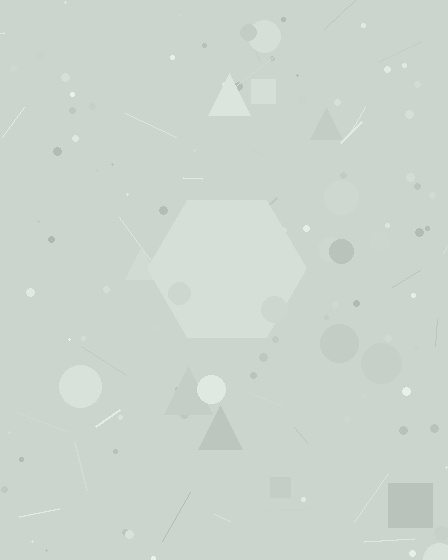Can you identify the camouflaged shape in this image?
The camouflaged shape is a hexagon.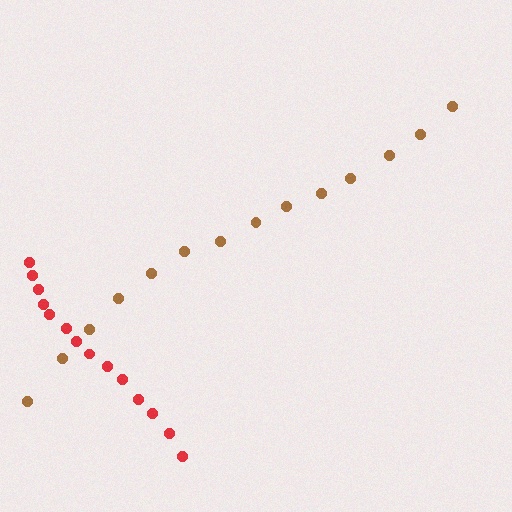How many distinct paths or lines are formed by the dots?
There are 2 distinct paths.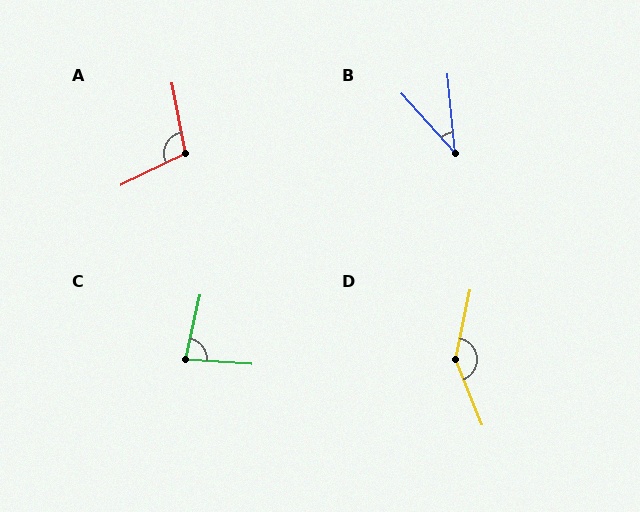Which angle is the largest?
D, at approximately 147 degrees.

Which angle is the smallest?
B, at approximately 37 degrees.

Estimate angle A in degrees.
Approximately 105 degrees.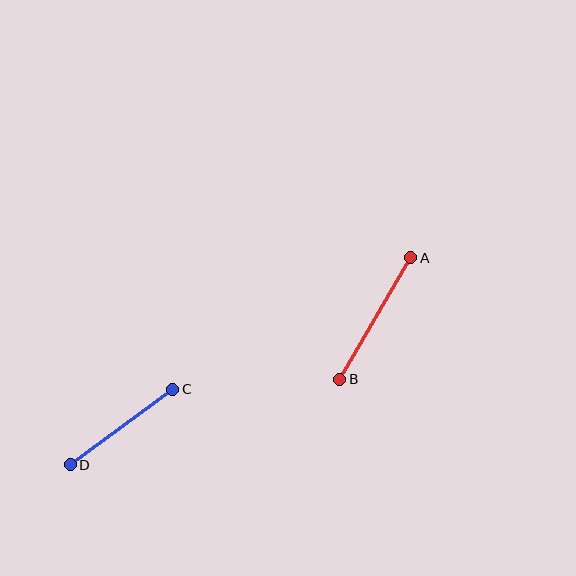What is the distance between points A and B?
The distance is approximately 140 pixels.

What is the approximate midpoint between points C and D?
The midpoint is at approximately (121, 427) pixels.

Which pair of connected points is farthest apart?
Points A and B are farthest apart.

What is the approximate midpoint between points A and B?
The midpoint is at approximately (375, 318) pixels.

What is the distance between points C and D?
The distance is approximately 127 pixels.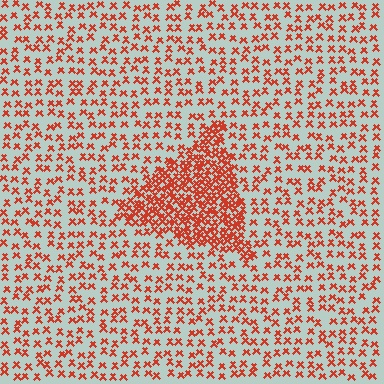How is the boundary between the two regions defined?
The boundary is defined by a change in element density (approximately 2.7x ratio). All elements are the same color, size, and shape.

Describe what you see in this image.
The image contains small red elements arranged at two different densities. A triangle-shaped region is visible where the elements are more densely packed than the surrounding area.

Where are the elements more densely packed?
The elements are more densely packed inside the triangle boundary.